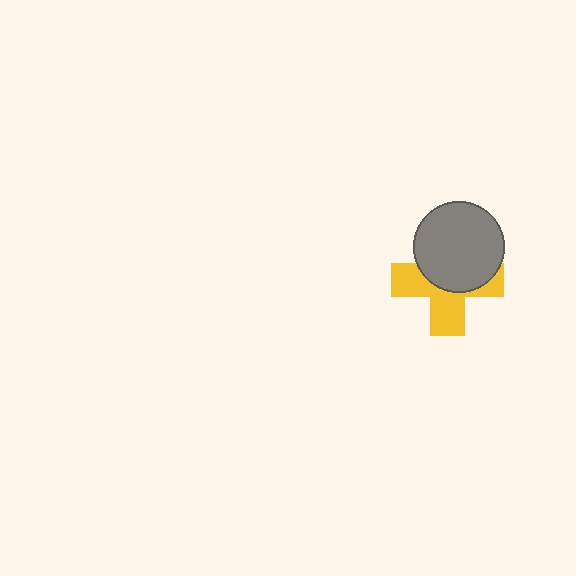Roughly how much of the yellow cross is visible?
About half of it is visible (roughly 51%).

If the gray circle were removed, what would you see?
You would see the complete yellow cross.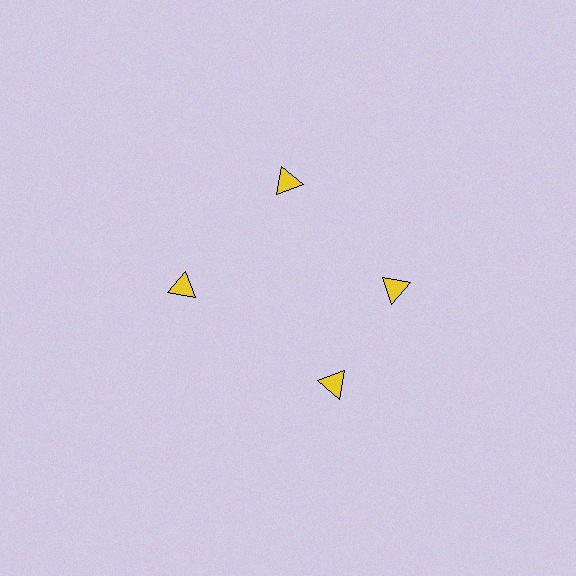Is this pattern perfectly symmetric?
No. The 4 yellow triangles are arranged in a ring, but one element near the 6 o'clock position is rotated out of alignment along the ring, breaking the 4-fold rotational symmetry.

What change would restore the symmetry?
The symmetry would be restored by rotating it back into even spacing with its neighbors so that all 4 triangles sit at equal angles and equal distance from the center.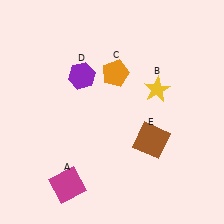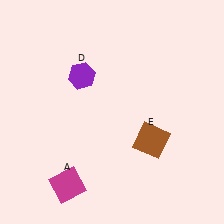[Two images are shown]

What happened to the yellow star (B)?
The yellow star (B) was removed in Image 2. It was in the top-right area of Image 1.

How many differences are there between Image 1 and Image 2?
There are 2 differences between the two images.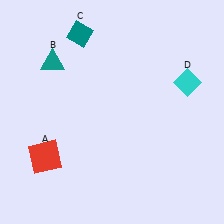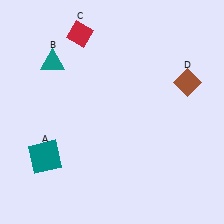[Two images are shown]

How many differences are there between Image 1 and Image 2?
There are 3 differences between the two images.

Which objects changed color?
A changed from red to teal. C changed from teal to red. D changed from cyan to brown.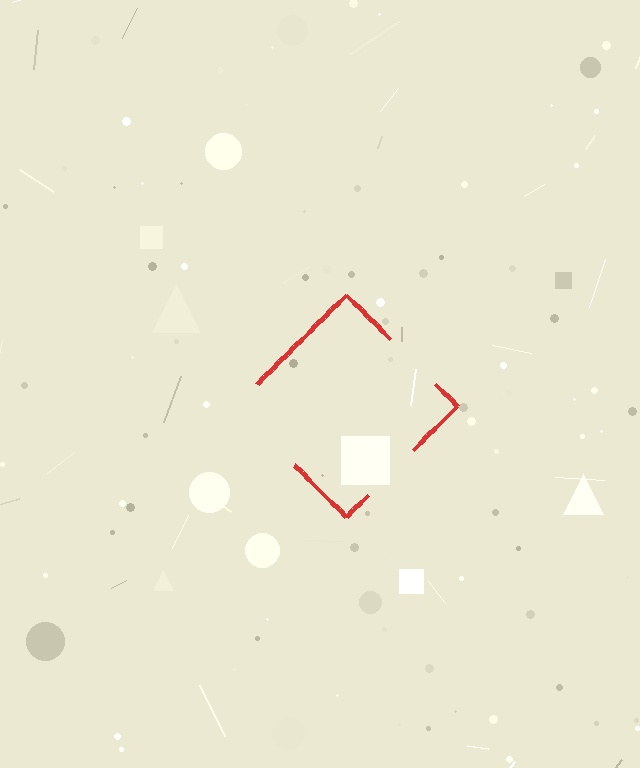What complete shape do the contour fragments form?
The contour fragments form a diamond.